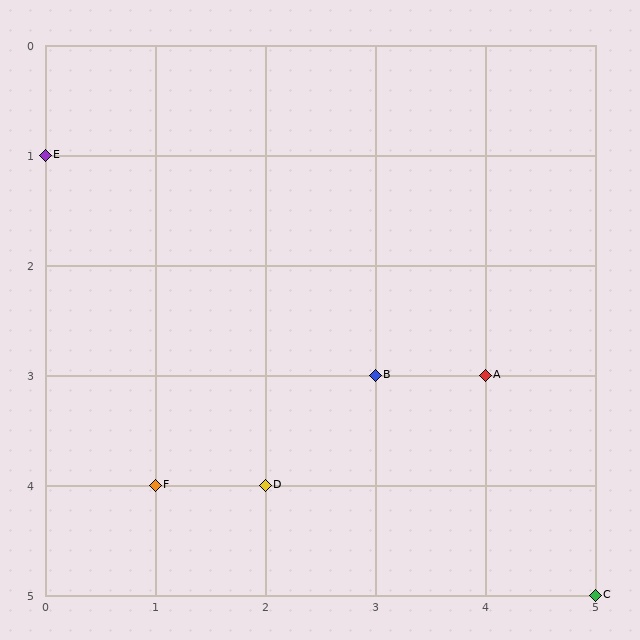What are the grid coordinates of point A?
Point A is at grid coordinates (4, 3).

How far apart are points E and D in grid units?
Points E and D are 2 columns and 3 rows apart (about 3.6 grid units diagonally).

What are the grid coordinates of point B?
Point B is at grid coordinates (3, 3).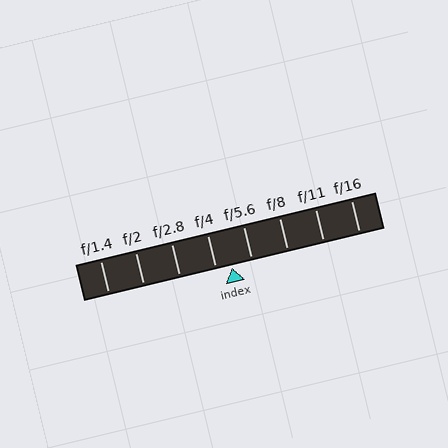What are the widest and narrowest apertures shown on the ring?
The widest aperture shown is f/1.4 and the narrowest is f/16.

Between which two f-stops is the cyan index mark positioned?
The index mark is between f/4 and f/5.6.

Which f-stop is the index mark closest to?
The index mark is closest to f/4.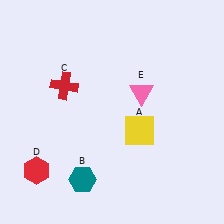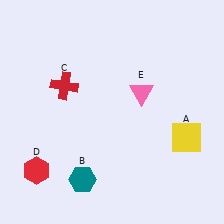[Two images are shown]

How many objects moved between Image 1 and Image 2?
1 object moved between the two images.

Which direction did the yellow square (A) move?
The yellow square (A) moved right.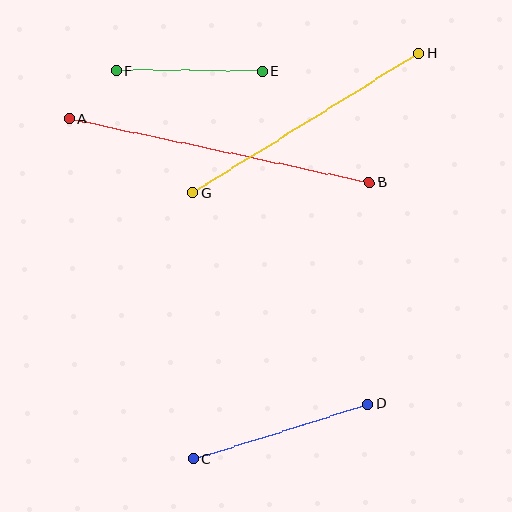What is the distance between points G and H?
The distance is approximately 266 pixels.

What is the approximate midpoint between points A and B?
The midpoint is at approximately (219, 150) pixels.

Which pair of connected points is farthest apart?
Points A and B are farthest apart.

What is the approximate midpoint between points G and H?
The midpoint is at approximately (306, 123) pixels.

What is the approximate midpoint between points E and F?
The midpoint is at approximately (189, 71) pixels.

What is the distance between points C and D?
The distance is approximately 183 pixels.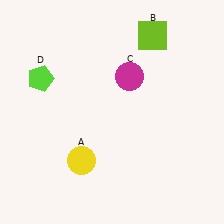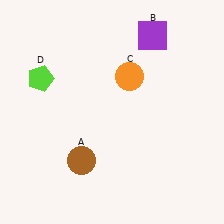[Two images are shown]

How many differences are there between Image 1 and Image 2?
There are 3 differences between the two images.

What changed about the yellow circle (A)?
In Image 1, A is yellow. In Image 2, it changed to brown.